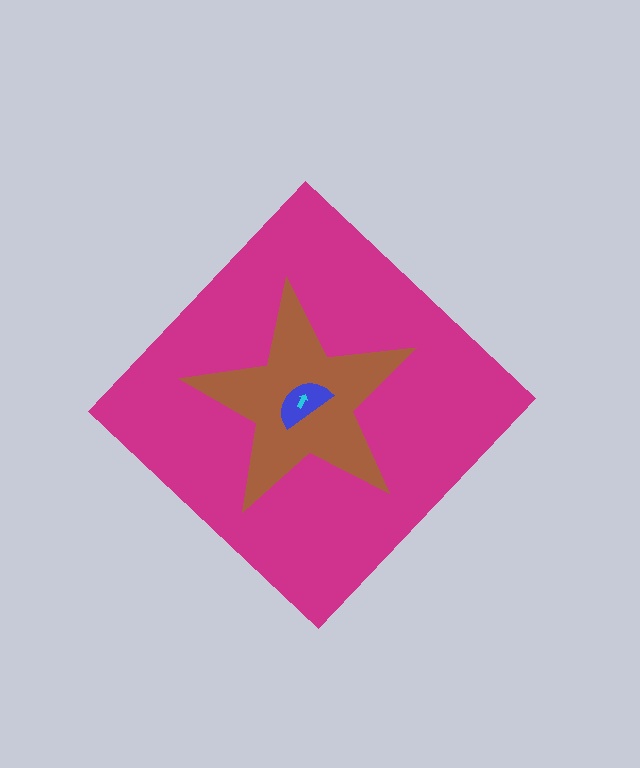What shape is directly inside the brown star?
The blue semicircle.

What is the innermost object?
The cyan arrow.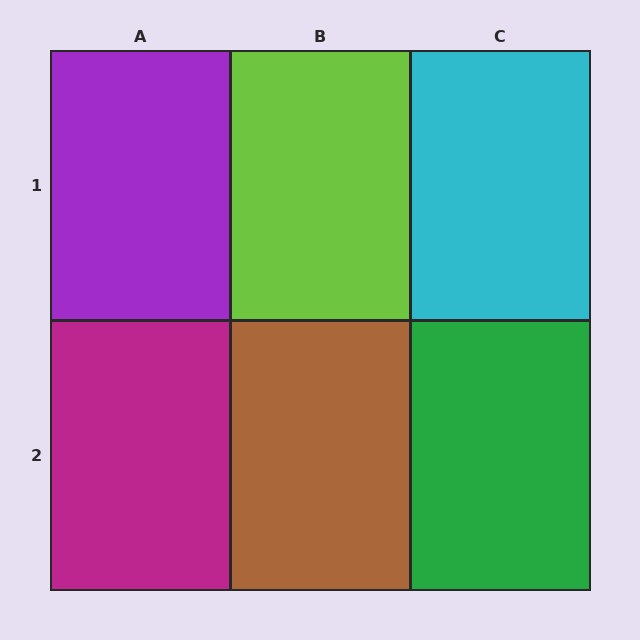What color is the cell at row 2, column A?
Magenta.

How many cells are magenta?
1 cell is magenta.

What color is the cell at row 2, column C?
Green.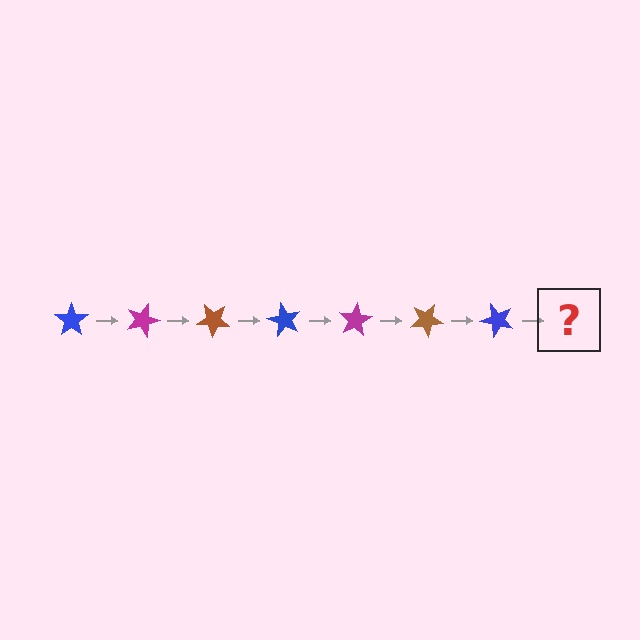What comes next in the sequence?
The next element should be a magenta star, rotated 140 degrees from the start.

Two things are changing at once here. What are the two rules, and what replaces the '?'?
The two rules are that it rotates 20 degrees each step and the color cycles through blue, magenta, and brown. The '?' should be a magenta star, rotated 140 degrees from the start.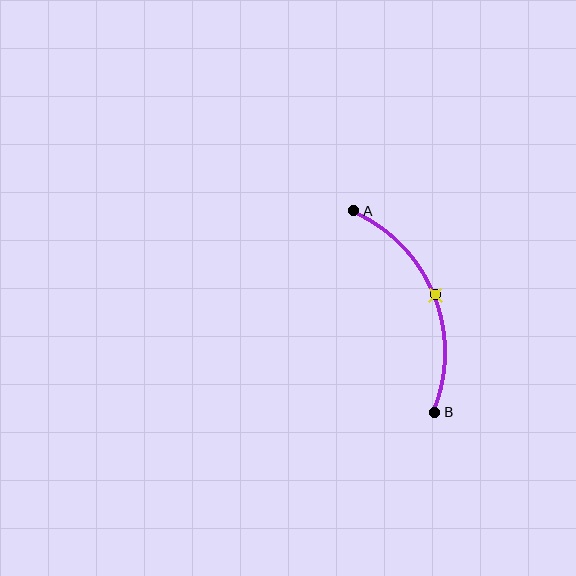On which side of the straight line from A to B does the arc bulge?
The arc bulges to the right of the straight line connecting A and B.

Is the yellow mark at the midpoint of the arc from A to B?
Yes. The yellow mark lies on the arc at equal arc-length from both A and B — it is the arc midpoint.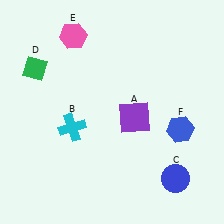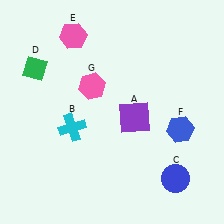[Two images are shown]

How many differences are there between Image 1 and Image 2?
There is 1 difference between the two images.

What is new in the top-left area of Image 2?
A pink hexagon (G) was added in the top-left area of Image 2.